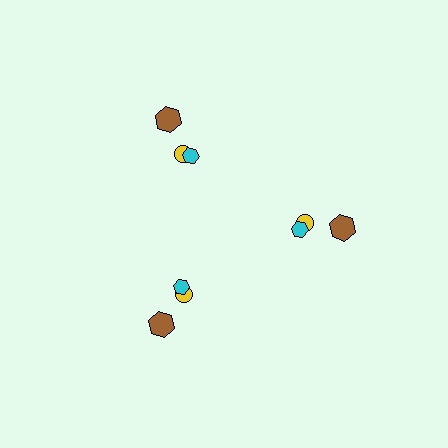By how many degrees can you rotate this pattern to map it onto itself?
The pattern maps onto itself every 120 degrees of rotation.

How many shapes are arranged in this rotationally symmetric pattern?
There are 9 shapes, arranged in 3 groups of 3.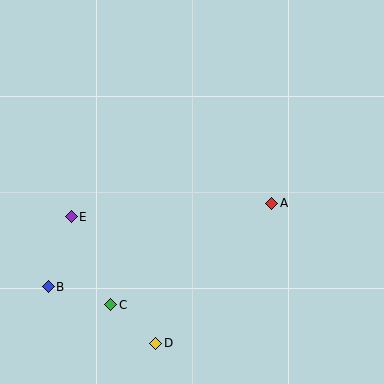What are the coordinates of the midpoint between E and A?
The midpoint between E and A is at (172, 210).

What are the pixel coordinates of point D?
Point D is at (156, 343).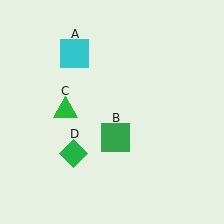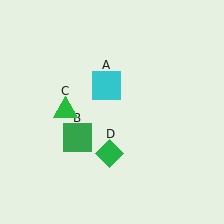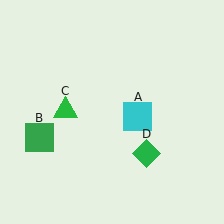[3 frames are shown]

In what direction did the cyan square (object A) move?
The cyan square (object A) moved down and to the right.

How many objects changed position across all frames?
3 objects changed position: cyan square (object A), green square (object B), green diamond (object D).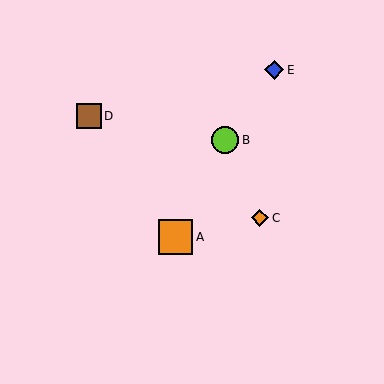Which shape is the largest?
The orange square (labeled A) is the largest.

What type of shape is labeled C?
Shape C is an orange diamond.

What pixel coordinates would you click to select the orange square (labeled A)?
Click at (176, 237) to select the orange square A.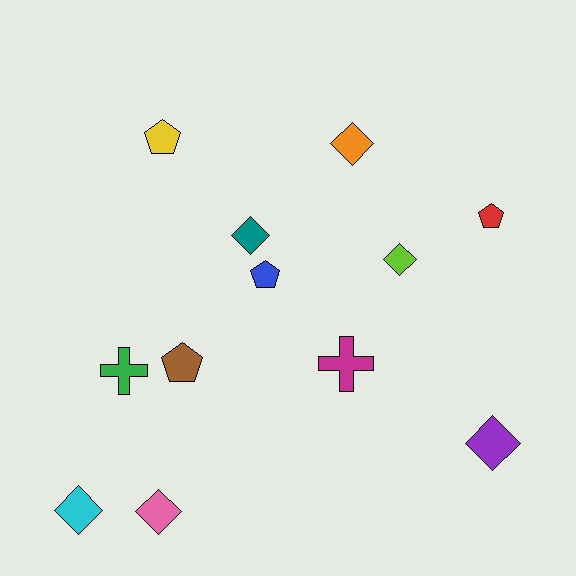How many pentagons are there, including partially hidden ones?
There are 4 pentagons.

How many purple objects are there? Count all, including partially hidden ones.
There is 1 purple object.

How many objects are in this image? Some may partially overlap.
There are 12 objects.